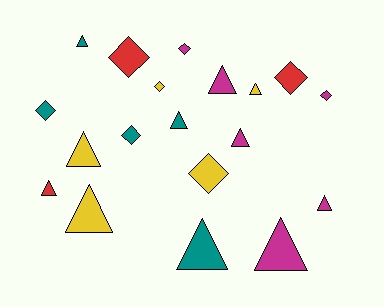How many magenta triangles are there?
There are 4 magenta triangles.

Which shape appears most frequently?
Triangle, with 11 objects.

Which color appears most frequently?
Magenta, with 6 objects.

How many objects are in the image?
There are 19 objects.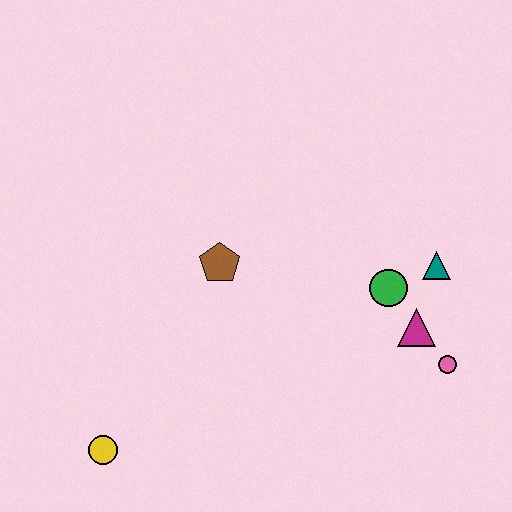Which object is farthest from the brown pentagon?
The pink circle is farthest from the brown pentagon.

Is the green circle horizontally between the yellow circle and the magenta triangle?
Yes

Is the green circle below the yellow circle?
No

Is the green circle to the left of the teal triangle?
Yes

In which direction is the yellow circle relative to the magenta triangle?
The yellow circle is to the left of the magenta triangle.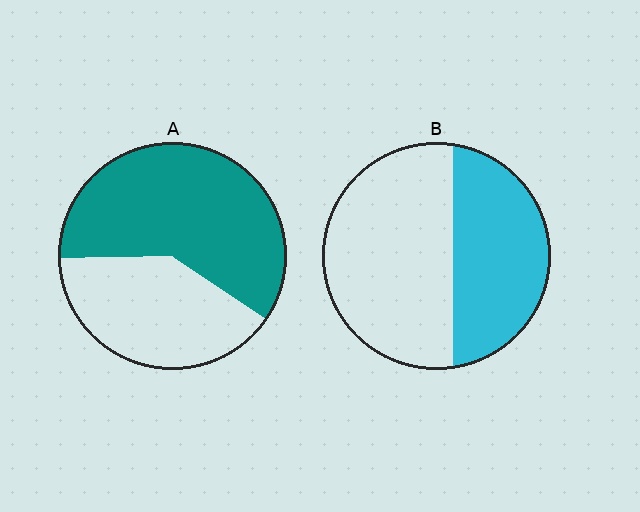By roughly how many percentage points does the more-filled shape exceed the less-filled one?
By roughly 20 percentage points (A over B).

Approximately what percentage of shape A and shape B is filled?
A is approximately 60% and B is approximately 40%.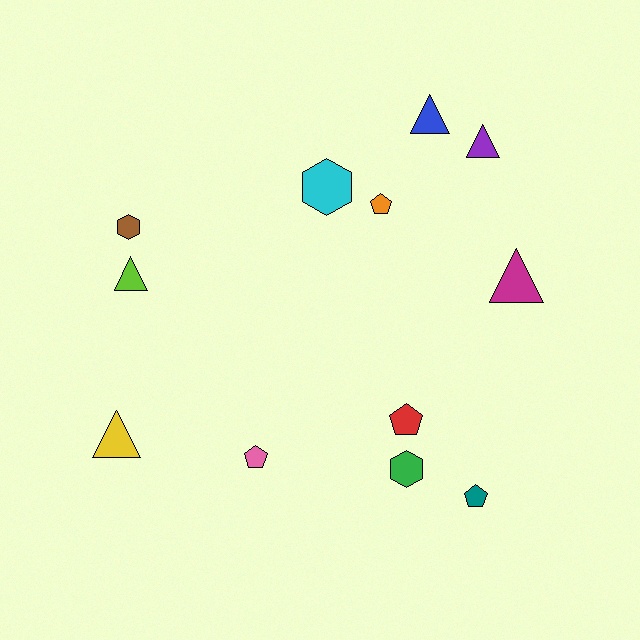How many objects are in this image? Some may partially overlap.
There are 12 objects.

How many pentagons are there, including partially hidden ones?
There are 4 pentagons.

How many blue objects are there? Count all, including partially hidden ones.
There is 1 blue object.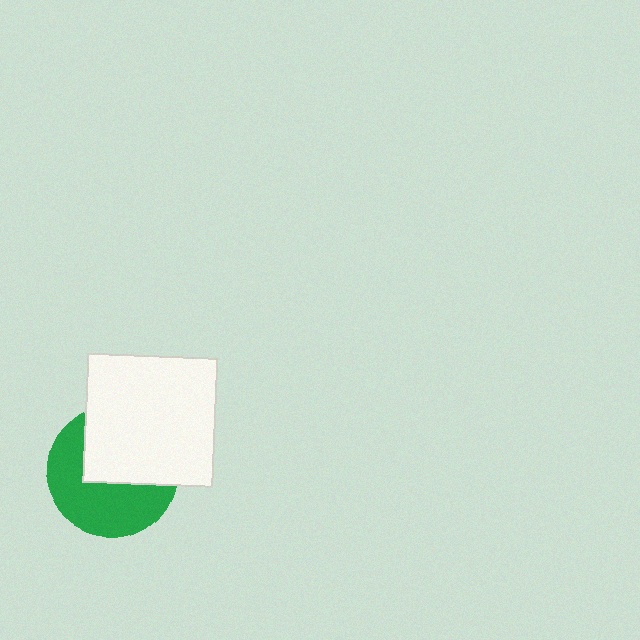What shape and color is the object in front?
The object in front is a white square.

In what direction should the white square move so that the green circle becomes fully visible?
The white square should move up. That is the shortest direction to clear the overlap and leave the green circle fully visible.